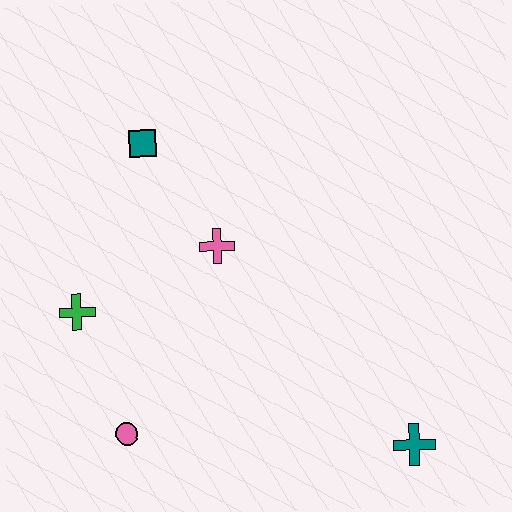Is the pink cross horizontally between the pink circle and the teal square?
No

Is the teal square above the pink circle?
Yes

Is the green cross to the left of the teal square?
Yes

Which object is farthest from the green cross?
The teal cross is farthest from the green cross.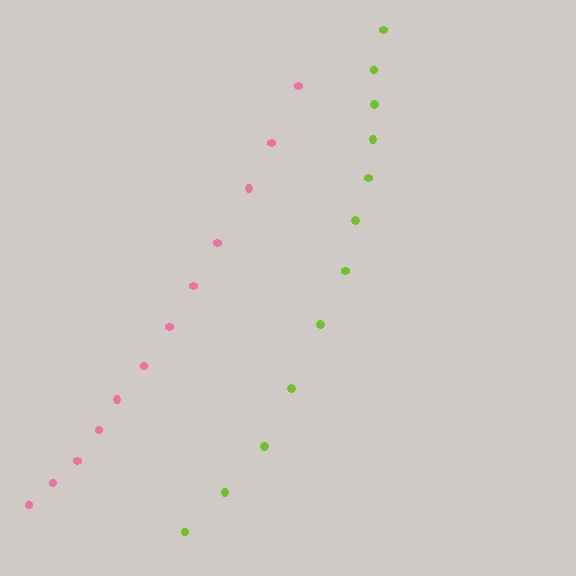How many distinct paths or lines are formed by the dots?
There are 2 distinct paths.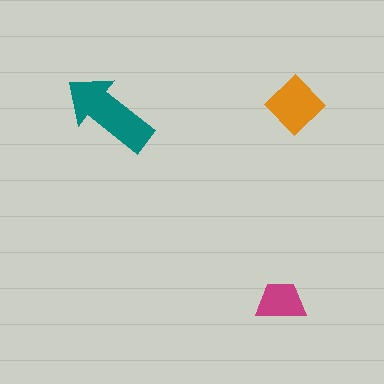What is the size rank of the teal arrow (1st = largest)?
1st.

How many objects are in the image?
There are 3 objects in the image.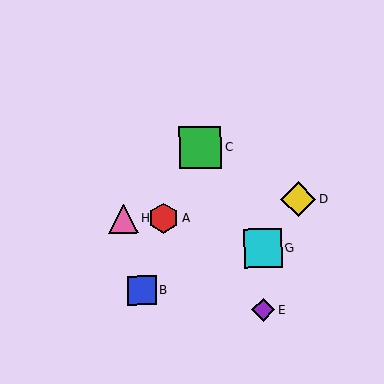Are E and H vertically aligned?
No, E is at x≈263 and H is at x≈124.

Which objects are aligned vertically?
Objects E, F, G are aligned vertically.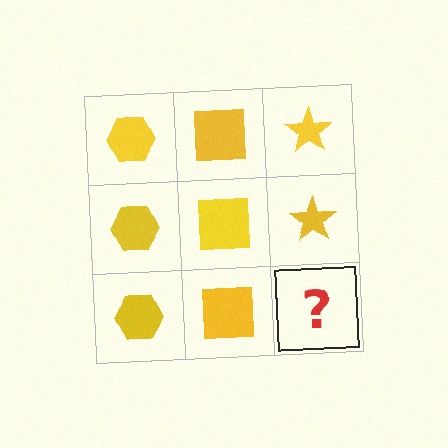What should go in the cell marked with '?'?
The missing cell should contain a yellow star.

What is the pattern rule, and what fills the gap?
The rule is that each column has a consistent shape. The gap should be filled with a yellow star.